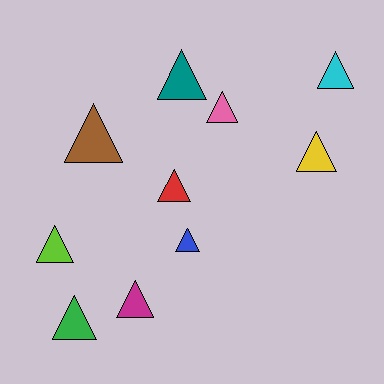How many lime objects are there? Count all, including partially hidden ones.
There is 1 lime object.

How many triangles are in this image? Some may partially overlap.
There are 10 triangles.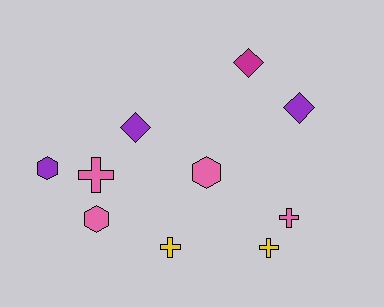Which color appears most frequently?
Pink, with 4 objects.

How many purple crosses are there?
There are no purple crosses.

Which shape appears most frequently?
Cross, with 4 objects.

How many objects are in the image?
There are 10 objects.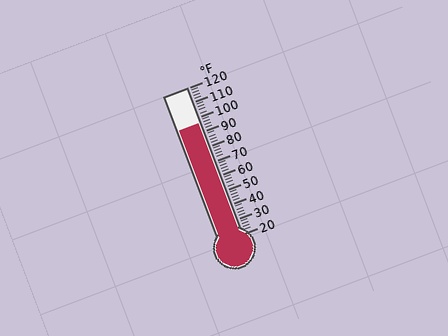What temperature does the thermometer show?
The thermometer shows approximately 96°F.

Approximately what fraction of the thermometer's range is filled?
The thermometer is filled to approximately 75% of its range.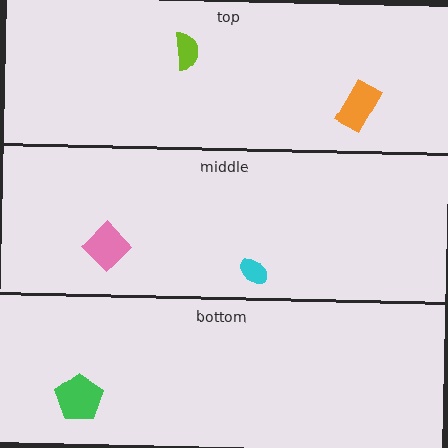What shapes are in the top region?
The lime semicircle, the orange rectangle.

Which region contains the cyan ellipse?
The middle region.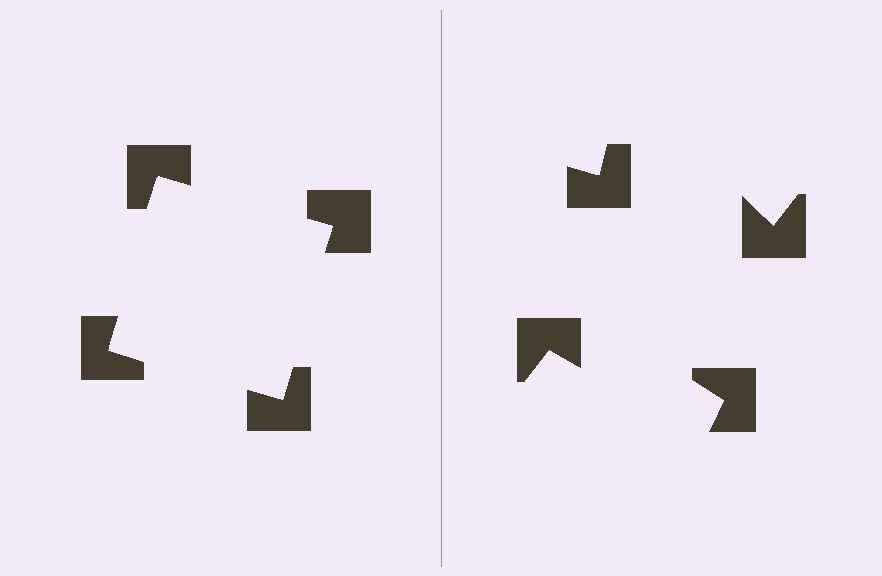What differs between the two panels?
The notched squares are positioned identically on both sides; only the wedge orientations differ. On the left they align to a square; on the right they are misaligned.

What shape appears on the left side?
An illusory square.